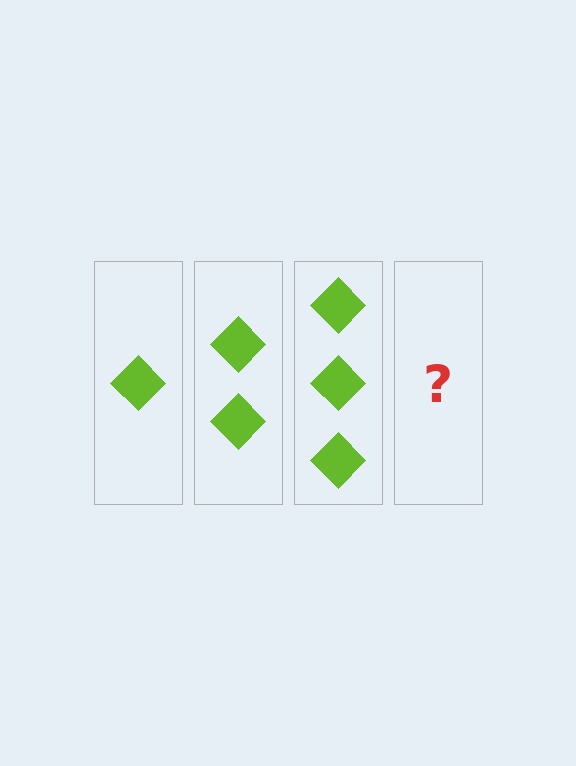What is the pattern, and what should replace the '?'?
The pattern is that each step adds one more diamond. The '?' should be 4 diamonds.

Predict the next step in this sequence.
The next step is 4 diamonds.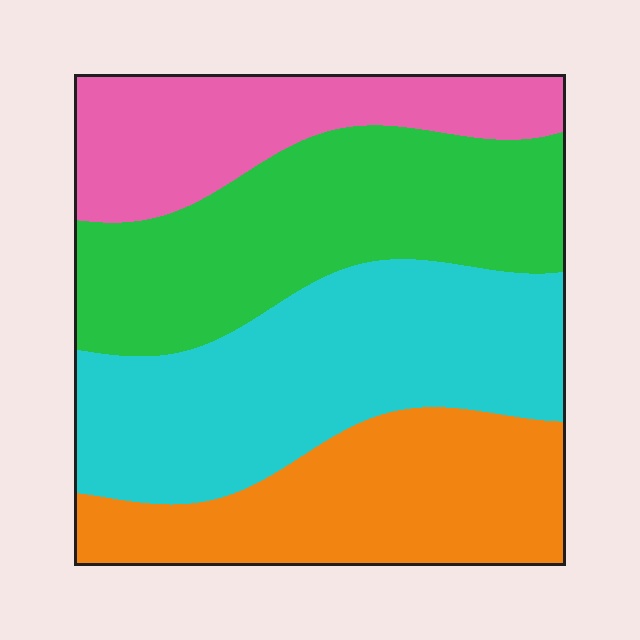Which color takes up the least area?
Pink, at roughly 20%.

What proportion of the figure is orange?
Orange takes up about one quarter (1/4) of the figure.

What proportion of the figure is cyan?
Cyan covers about 30% of the figure.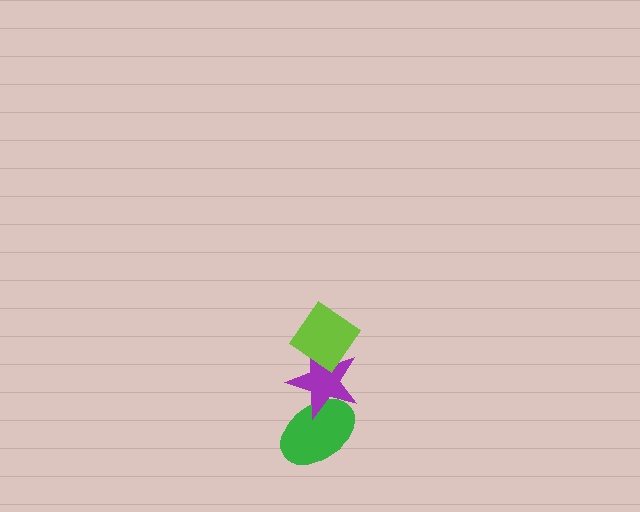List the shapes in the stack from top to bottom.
From top to bottom: the lime diamond, the purple star, the green ellipse.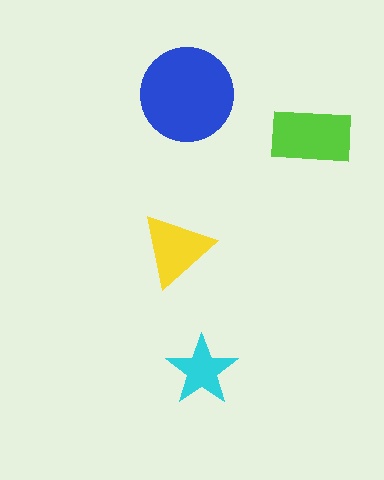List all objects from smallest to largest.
The cyan star, the yellow triangle, the lime rectangle, the blue circle.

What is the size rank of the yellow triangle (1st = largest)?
3rd.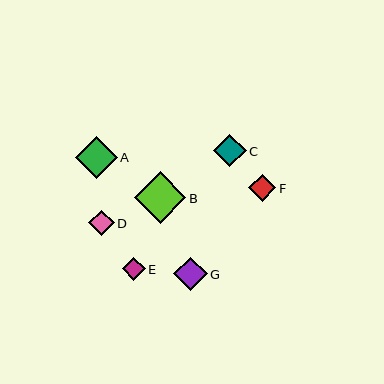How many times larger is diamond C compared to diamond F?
Diamond C is approximately 1.2 times the size of diamond F.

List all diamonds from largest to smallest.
From largest to smallest: B, A, G, C, F, D, E.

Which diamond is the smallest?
Diamond E is the smallest with a size of approximately 23 pixels.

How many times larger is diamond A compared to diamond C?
Diamond A is approximately 1.3 times the size of diamond C.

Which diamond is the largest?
Diamond B is the largest with a size of approximately 52 pixels.